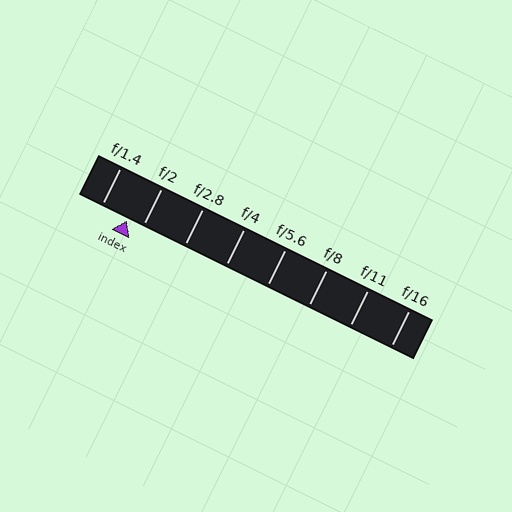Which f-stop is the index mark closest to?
The index mark is closest to f/2.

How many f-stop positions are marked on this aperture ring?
There are 8 f-stop positions marked.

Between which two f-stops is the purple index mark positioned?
The index mark is between f/1.4 and f/2.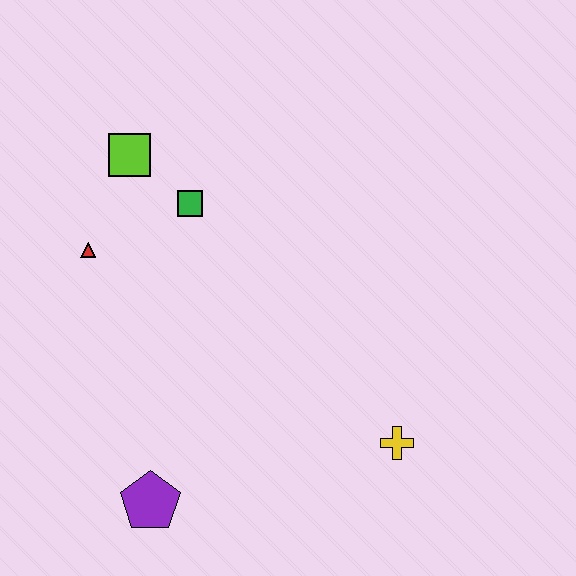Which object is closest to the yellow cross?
The purple pentagon is closest to the yellow cross.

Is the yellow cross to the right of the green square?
Yes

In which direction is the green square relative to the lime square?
The green square is to the right of the lime square.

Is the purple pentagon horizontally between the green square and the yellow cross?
No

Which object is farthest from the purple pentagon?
The lime square is farthest from the purple pentagon.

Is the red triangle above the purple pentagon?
Yes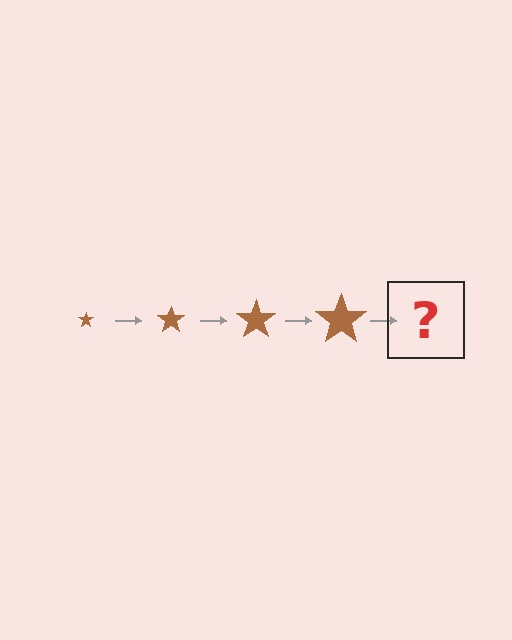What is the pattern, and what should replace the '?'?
The pattern is that the star gets progressively larger each step. The '?' should be a brown star, larger than the previous one.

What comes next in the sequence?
The next element should be a brown star, larger than the previous one.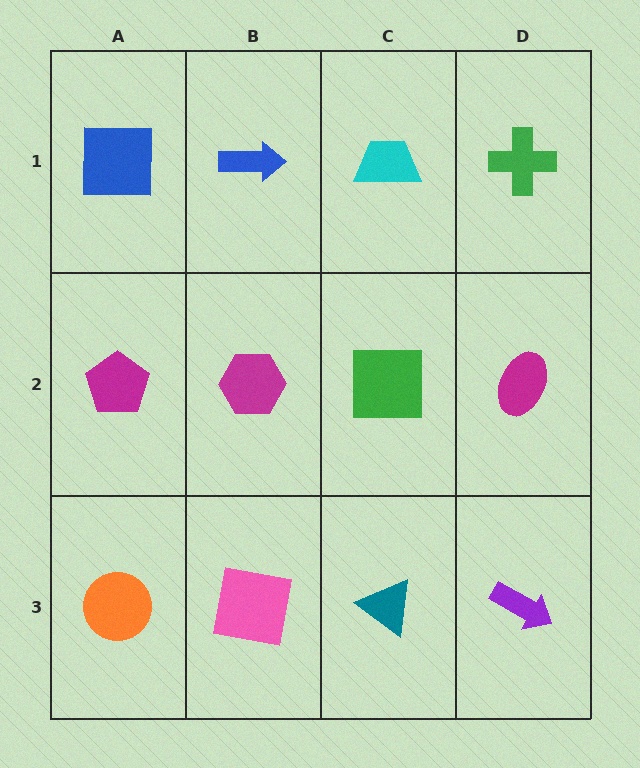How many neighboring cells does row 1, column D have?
2.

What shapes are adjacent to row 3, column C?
A green square (row 2, column C), a pink square (row 3, column B), a purple arrow (row 3, column D).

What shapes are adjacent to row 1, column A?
A magenta pentagon (row 2, column A), a blue arrow (row 1, column B).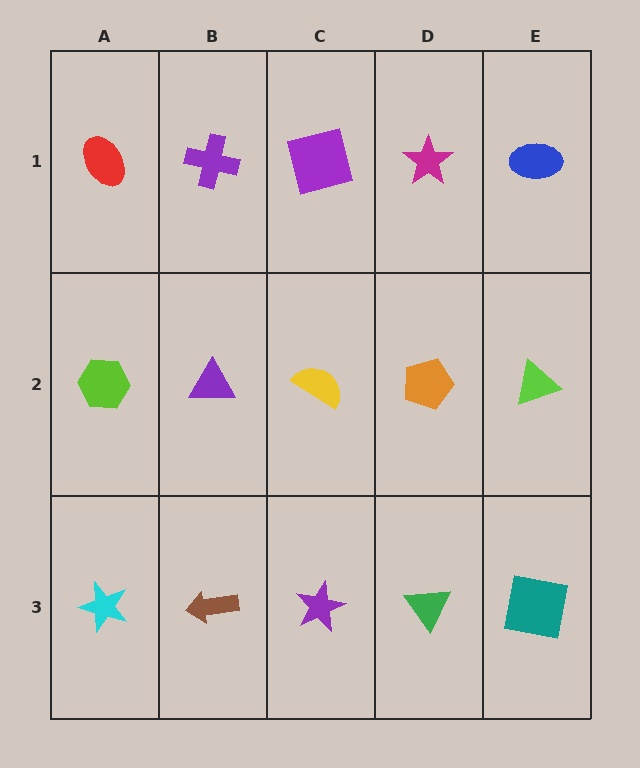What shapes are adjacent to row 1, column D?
An orange pentagon (row 2, column D), a purple square (row 1, column C), a blue ellipse (row 1, column E).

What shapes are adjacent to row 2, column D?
A magenta star (row 1, column D), a green triangle (row 3, column D), a yellow semicircle (row 2, column C), a lime triangle (row 2, column E).